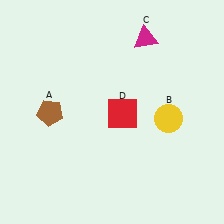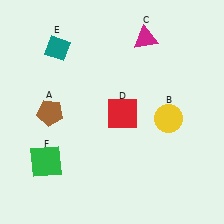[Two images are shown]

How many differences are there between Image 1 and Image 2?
There are 2 differences between the two images.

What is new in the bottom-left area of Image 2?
A green square (F) was added in the bottom-left area of Image 2.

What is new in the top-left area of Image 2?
A teal diamond (E) was added in the top-left area of Image 2.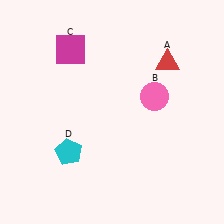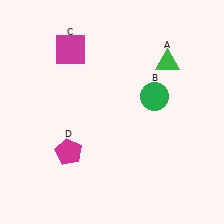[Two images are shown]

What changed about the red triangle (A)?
In Image 1, A is red. In Image 2, it changed to green.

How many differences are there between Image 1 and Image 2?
There are 3 differences between the two images.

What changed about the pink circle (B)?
In Image 1, B is pink. In Image 2, it changed to green.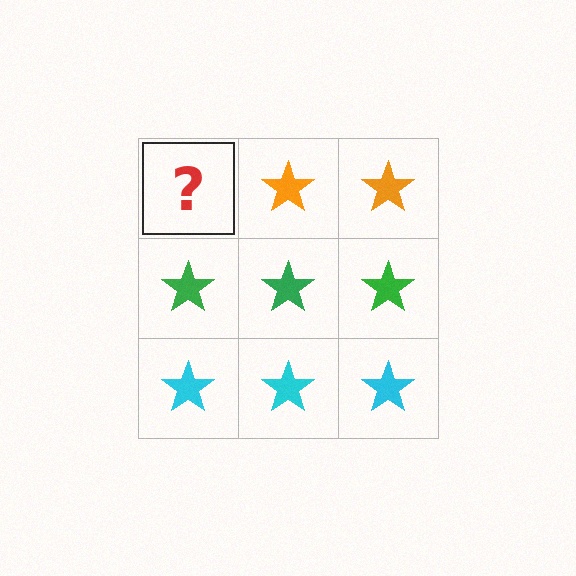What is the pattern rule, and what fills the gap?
The rule is that each row has a consistent color. The gap should be filled with an orange star.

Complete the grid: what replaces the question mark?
The question mark should be replaced with an orange star.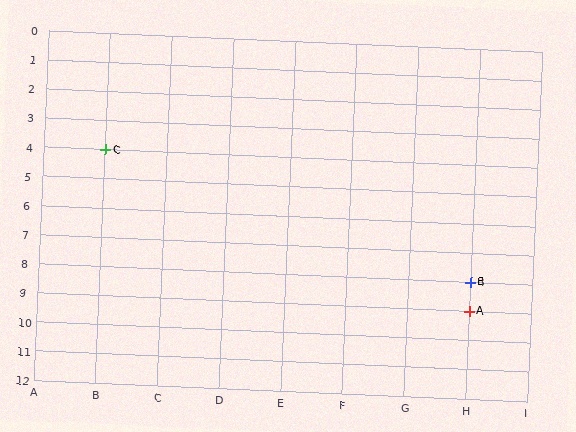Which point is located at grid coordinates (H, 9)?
Point A is at (H, 9).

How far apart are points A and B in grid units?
Points A and B are 1 row apart.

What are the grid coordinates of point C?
Point C is at grid coordinates (B, 4).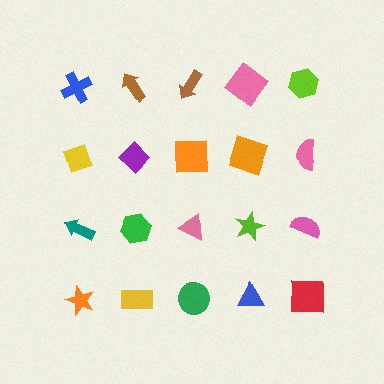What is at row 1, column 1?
A blue cross.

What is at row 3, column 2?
A green hexagon.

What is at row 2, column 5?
A pink semicircle.